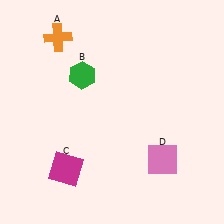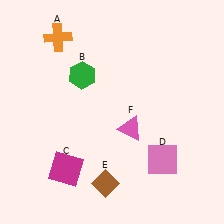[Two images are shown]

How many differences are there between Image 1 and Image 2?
There are 2 differences between the two images.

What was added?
A brown diamond (E), a pink triangle (F) were added in Image 2.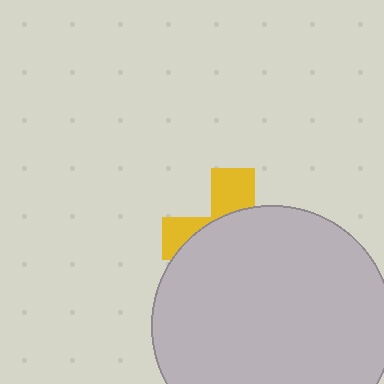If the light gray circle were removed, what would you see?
You would see the complete yellow cross.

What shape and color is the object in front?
The object in front is a light gray circle.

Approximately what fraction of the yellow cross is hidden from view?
Roughly 69% of the yellow cross is hidden behind the light gray circle.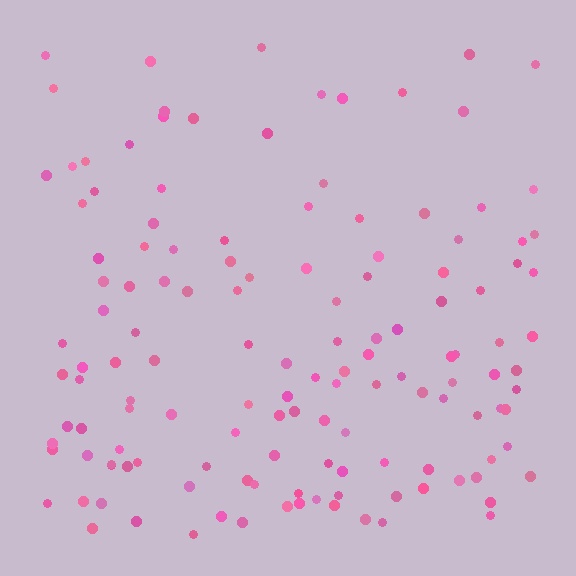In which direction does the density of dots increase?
From top to bottom, with the bottom side densest.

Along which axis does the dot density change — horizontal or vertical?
Vertical.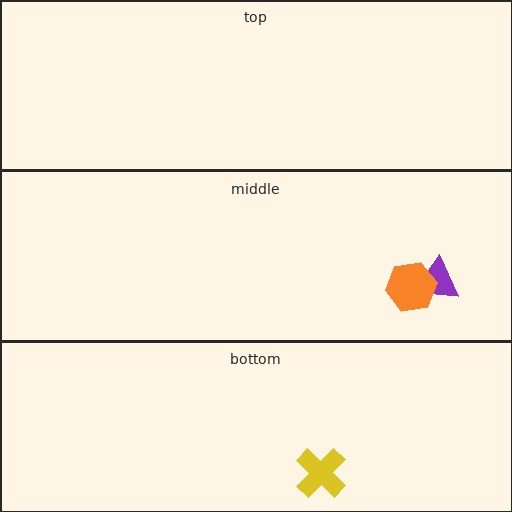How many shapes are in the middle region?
2.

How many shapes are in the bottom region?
1.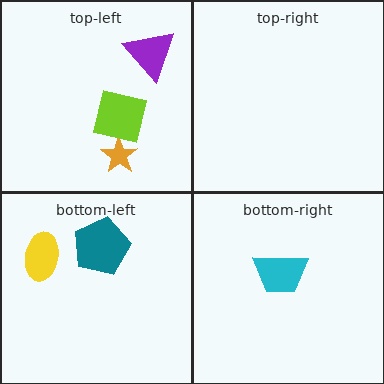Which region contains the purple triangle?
The top-left region.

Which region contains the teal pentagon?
The bottom-left region.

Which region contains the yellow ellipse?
The bottom-left region.